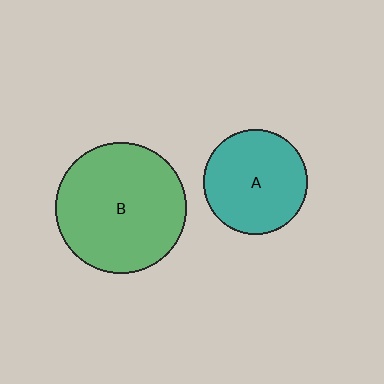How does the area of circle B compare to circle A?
Approximately 1.6 times.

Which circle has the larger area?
Circle B (green).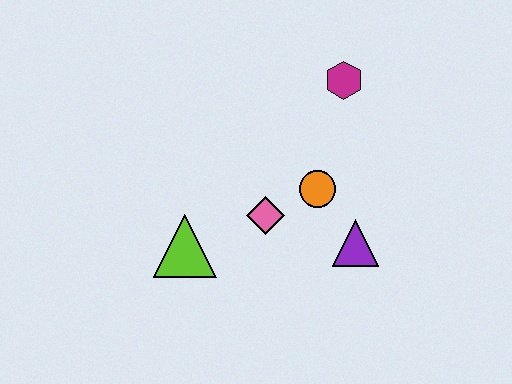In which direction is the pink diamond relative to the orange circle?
The pink diamond is to the left of the orange circle.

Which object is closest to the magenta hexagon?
The orange circle is closest to the magenta hexagon.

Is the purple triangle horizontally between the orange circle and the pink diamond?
No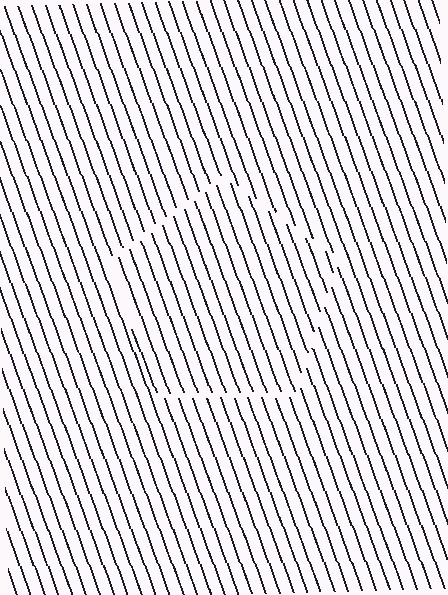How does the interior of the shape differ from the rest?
The interior of the shape contains the same grating, shifted by half a period — the contour is defined by the phase discontinuity where line-ends from the inner and outer gratings abut.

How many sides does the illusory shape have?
5 sides — the line-ends trace a pentagon.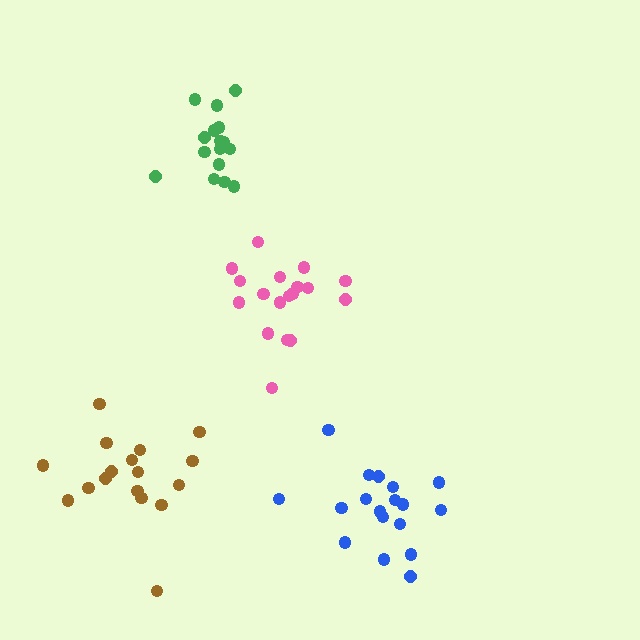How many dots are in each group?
Group 1: 17 dots, Group 2: 16 dots, Group 3: 18 dots, Group 4: 18 dots (69 total).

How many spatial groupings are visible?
There are 4 spatial groupings.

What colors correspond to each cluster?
The clusters are colored: brown, green, pink, blue.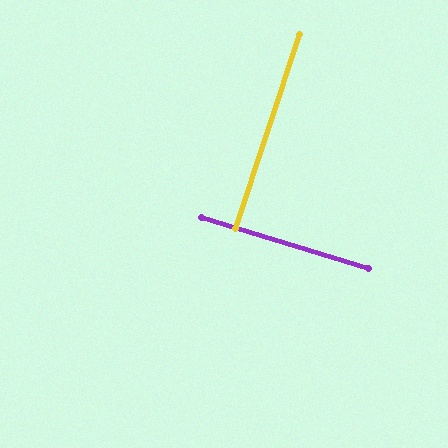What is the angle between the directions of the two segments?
Approximately 89 degrees.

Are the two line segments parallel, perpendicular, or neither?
Perpendicular — they meet at approximately 89°.